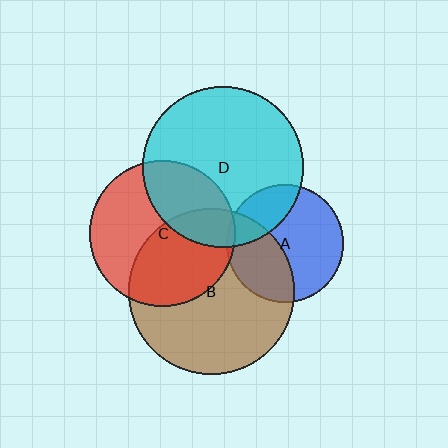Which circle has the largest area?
Circle B (brown).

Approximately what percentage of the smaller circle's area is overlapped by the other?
Approximately 35%.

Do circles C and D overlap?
Yes.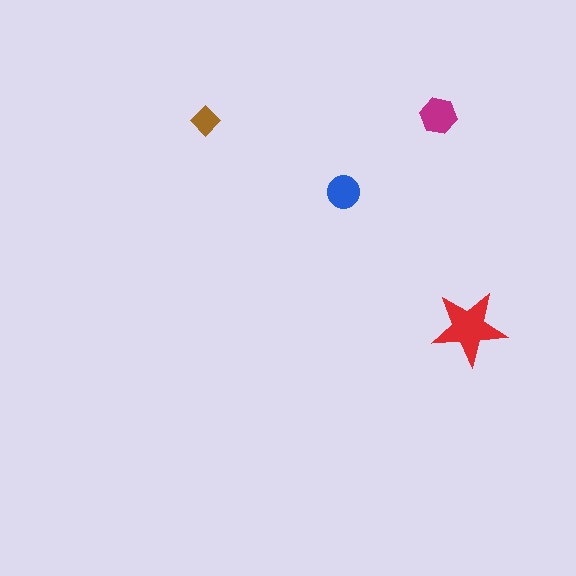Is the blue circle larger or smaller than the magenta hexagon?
Smaller.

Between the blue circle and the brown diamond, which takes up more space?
The blue circle.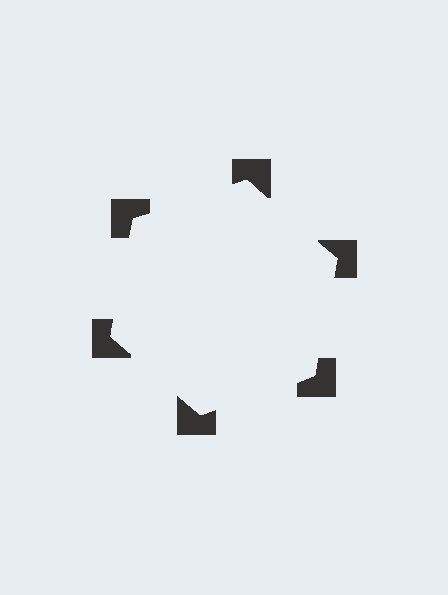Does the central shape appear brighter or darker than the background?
It typically appears slightly brighter than the background, even though no actual brightness change is drawn.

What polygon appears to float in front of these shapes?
An illusory hexagon — its edges are inferred from the aligned wedge cuts in the notched squares, not physically drawn.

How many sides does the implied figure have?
6 sides.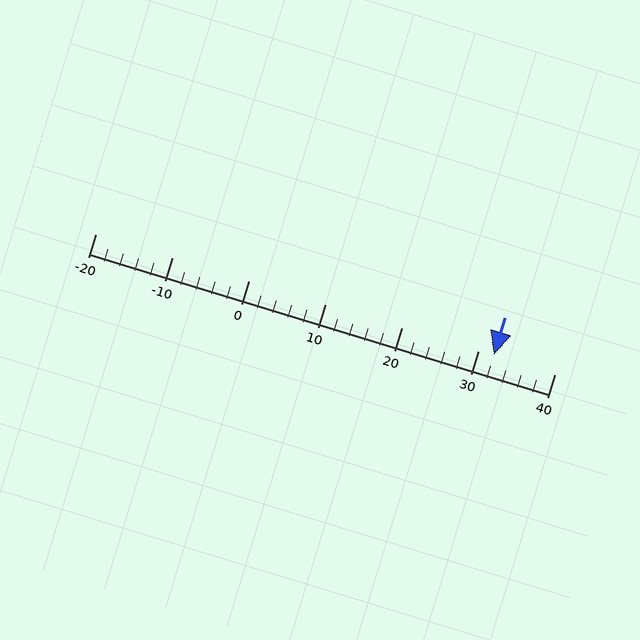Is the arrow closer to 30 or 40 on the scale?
The arrow is closer to 30.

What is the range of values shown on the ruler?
The ruler shows values from -20 to 40.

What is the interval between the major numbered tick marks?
The major tick marks are spaced 10 units apart.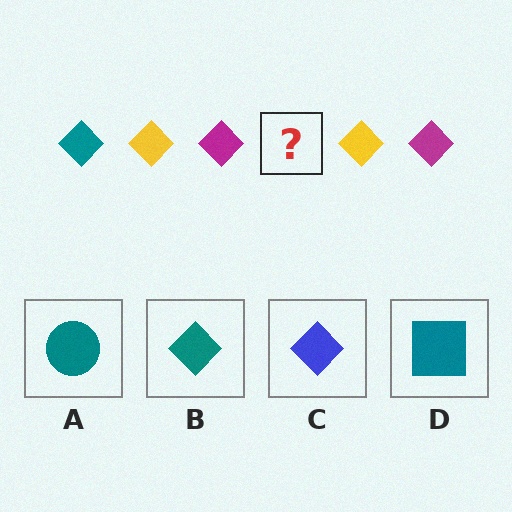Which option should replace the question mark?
Option B.